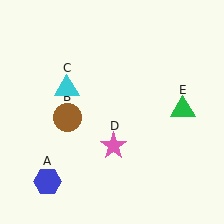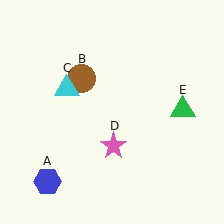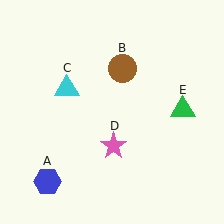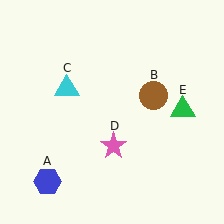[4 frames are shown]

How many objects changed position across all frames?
1 object changed position: brown circle (object B).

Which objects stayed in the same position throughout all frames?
Blue hexagon (object A) and cyan triangle (object C) and pink star (object D) and green triangle (object E) remained stationary.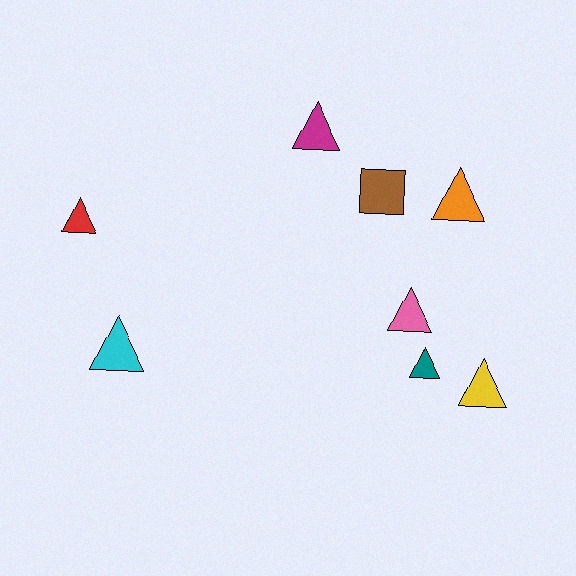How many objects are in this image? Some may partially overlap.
There are 8 objects.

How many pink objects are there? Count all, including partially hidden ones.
There is 1 pink object.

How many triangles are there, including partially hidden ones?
There are 7 triangles.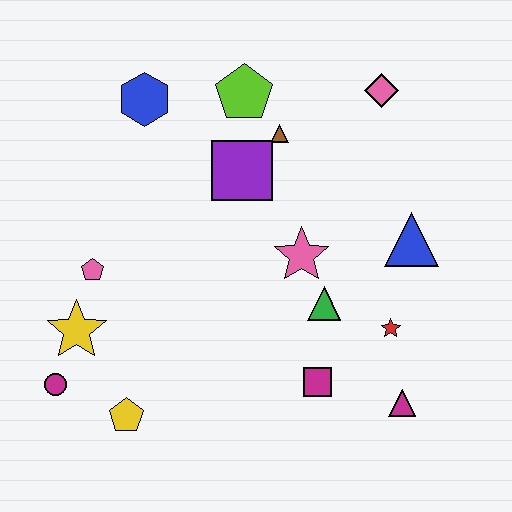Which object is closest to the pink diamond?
The brown triangle is closest to the pink diamond.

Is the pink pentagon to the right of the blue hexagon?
No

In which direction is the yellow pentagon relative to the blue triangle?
The yellow pentagon is to the left of the blue triangle.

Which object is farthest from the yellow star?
The pink diamond is farthest from the yellow star.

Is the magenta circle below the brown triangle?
Yes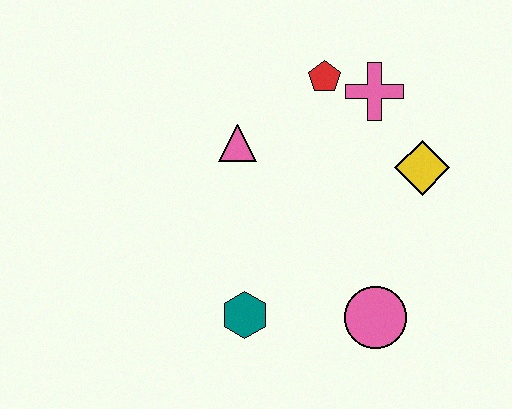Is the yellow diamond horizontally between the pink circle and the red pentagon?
No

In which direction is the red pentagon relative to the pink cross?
The red pentagon is to the left of the pink cross.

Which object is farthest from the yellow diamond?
The teal hexagon is farthest from the yellow diamond.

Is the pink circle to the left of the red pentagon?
No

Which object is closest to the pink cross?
The red pentagon is closest to the pink cross.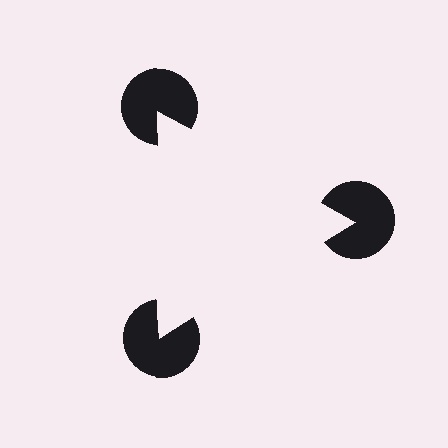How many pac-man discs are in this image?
There are 3 — one at each vertex of the illusory triangle.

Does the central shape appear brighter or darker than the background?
It typically appears slightly brighter than the background, even though no actual brightness change is drawn.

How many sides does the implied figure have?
3 sides.